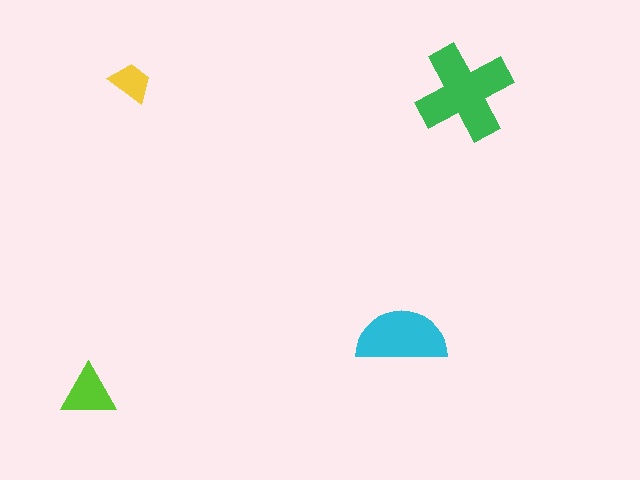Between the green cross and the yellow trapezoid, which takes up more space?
The green cross.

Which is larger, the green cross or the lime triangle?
The green cross.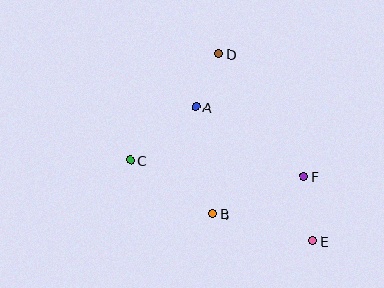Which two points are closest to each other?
Points A and D are closest to each other.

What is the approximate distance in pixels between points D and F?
The distance between D and F is approximately 149 pixels.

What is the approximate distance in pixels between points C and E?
The distance between C and E is approximately 199 pixels.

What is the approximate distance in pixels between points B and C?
The distance between B and C is approximately 98 pixels.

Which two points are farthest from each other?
Points D and E are farthest from each other.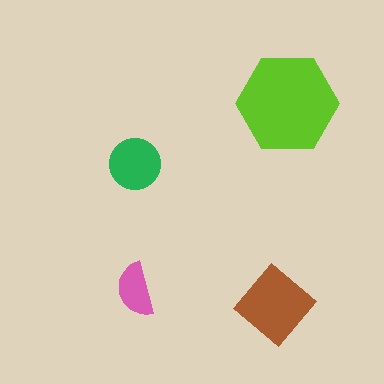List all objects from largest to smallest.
The lime hexagon, the brown diamond, the green circle, the pink semicircle.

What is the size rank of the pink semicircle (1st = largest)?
4th.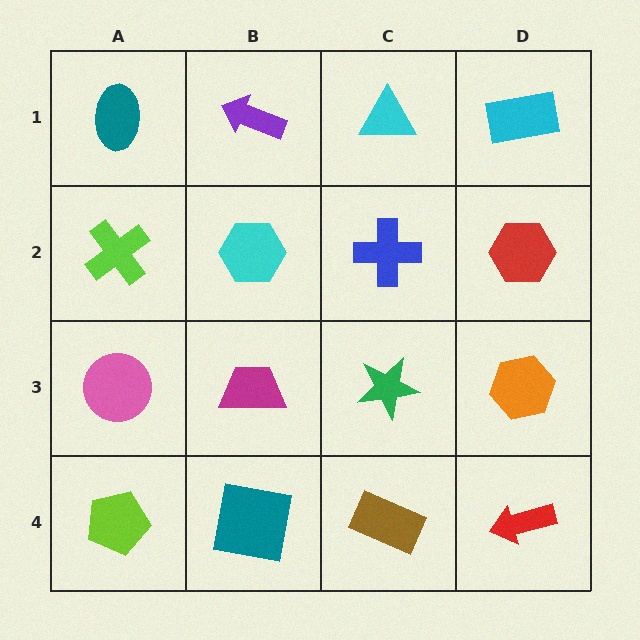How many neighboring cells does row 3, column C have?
4.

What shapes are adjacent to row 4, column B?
A magenta trapezoid (row 3, column B), a lime pentagon (row 4, column A), a brown rectangle (row 4, column C).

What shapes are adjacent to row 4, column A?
A pink circle (row 3, column A), a teal square (row 4, column B).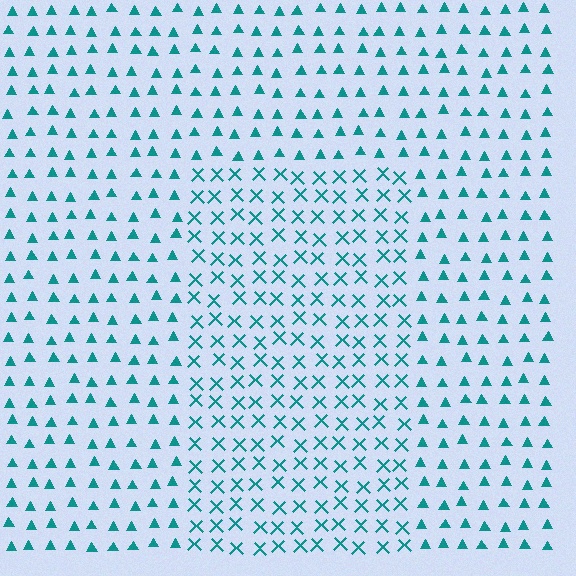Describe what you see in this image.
The image is filled with small teal elements arranged in a uniform grid. A rectangle-shaped region contains X marks, while the surrounding area contains triangles. The boundary is defined purely by the change in element shape.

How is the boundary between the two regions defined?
The boundary is defined by a change in element shape: X marks inside vs. triangles outside. All elements share the same color and spacing.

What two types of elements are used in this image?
The image uses X marks inside the rectangle region and triangles outside it.